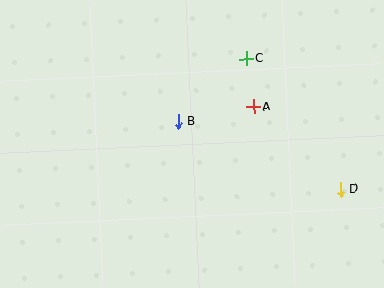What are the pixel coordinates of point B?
Point B is at (178, 122).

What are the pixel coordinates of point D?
Point D is at (341, 189).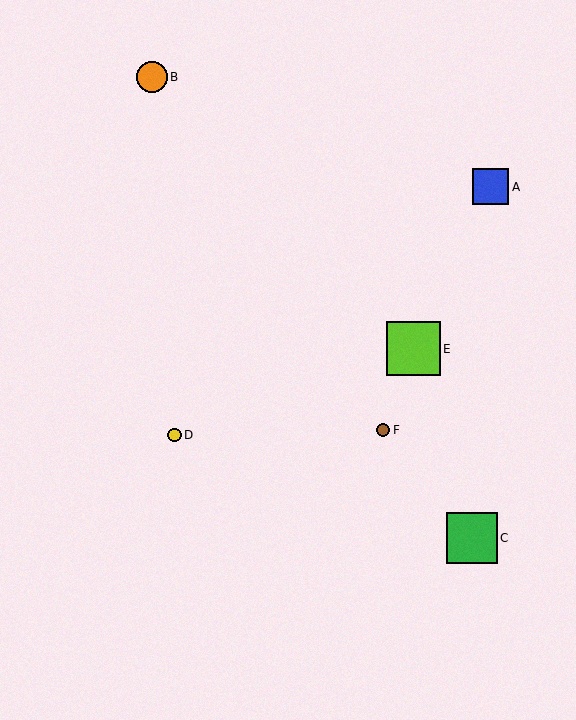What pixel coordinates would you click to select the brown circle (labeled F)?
Click at (383, 430) to select the brown circle F.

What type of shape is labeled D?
Shape D is a yellow circle.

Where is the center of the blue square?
The center of the blue square is at (491, 187).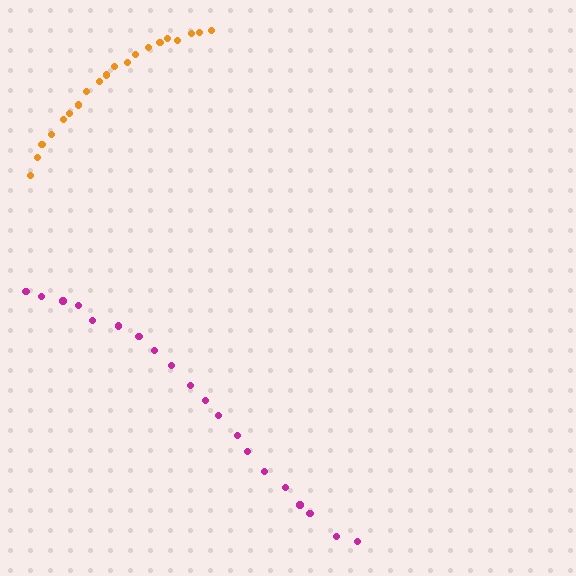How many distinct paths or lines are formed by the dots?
There are 2 distinct paths.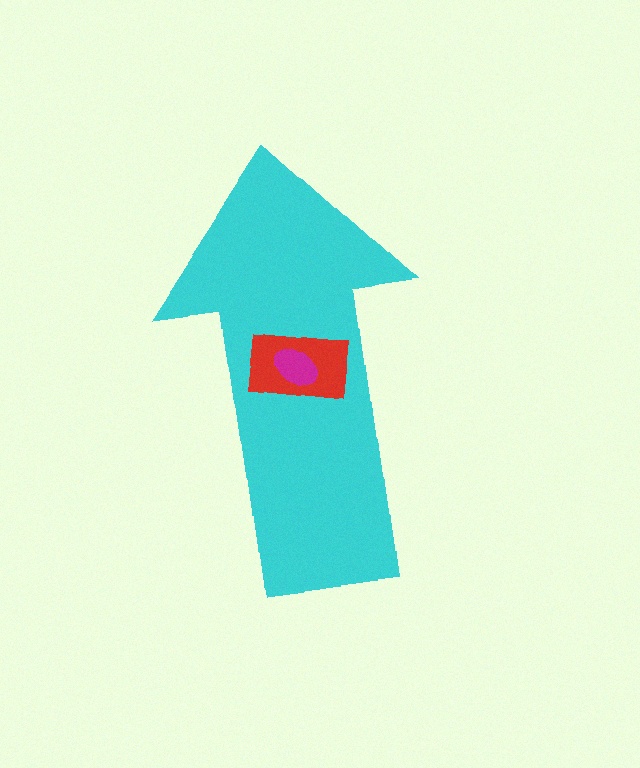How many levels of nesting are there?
3.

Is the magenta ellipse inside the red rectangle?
Yes.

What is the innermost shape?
The magenta ellipse.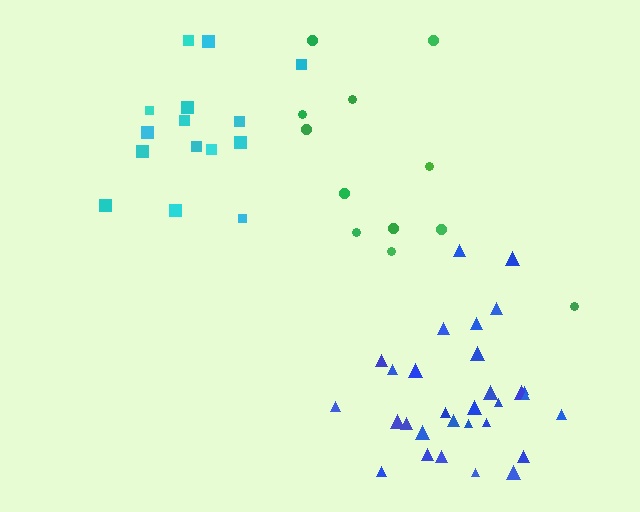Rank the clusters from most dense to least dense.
blue, cyan, green.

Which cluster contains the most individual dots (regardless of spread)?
Blue (30).